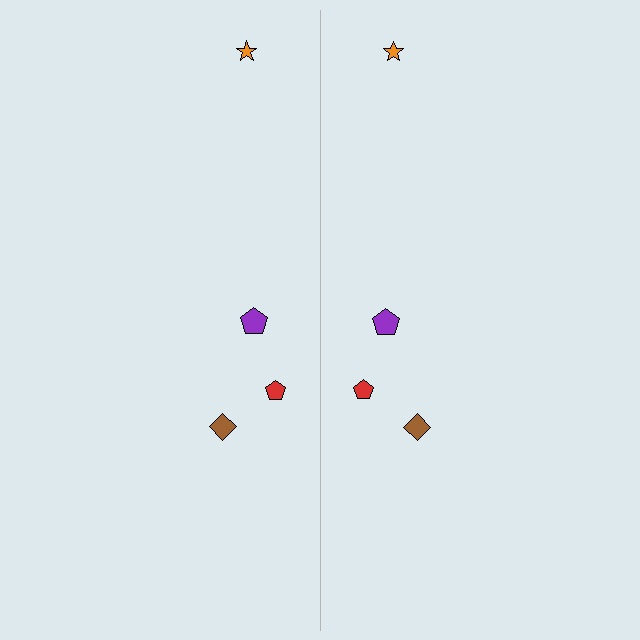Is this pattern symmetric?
Yes, this pattern has bilateral (reflection) symmetry.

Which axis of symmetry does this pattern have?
The pattern has a vertical axis of symmetry running through the center of the image.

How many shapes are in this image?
There are 8 shapes in this image.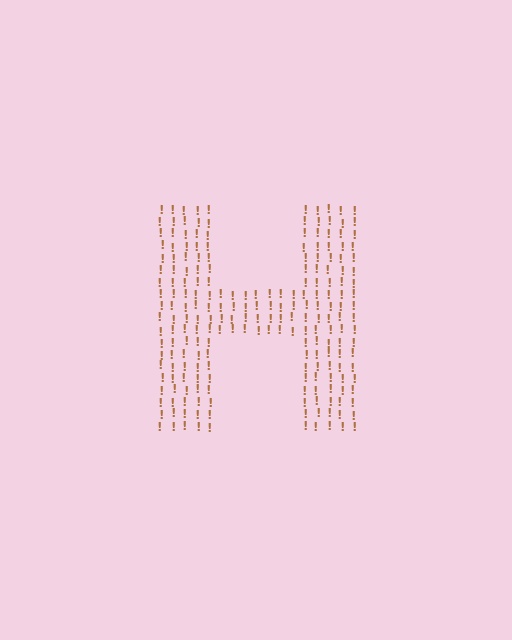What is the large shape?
The large shape is the letter H.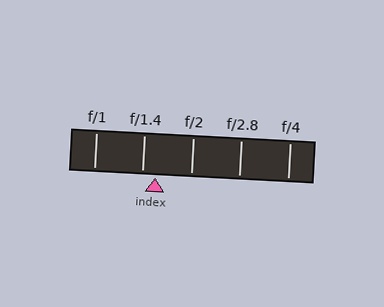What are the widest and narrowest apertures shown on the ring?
The widest aperture shown is f/1 and the narrowest is f/4.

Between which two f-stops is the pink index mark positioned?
The index mark is between f/1.4 and f/2.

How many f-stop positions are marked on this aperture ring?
There are 5 f-stop positions marked.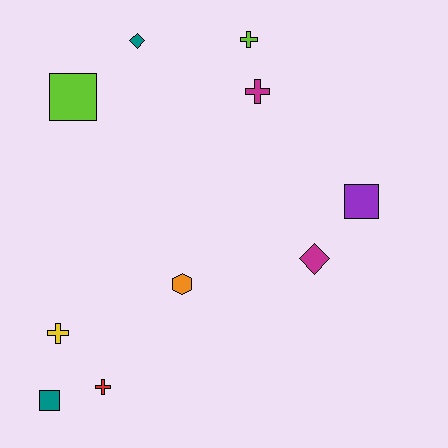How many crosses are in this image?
There are 4 crosses.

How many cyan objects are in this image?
There are no cyan objects.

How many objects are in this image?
There are 10 objects.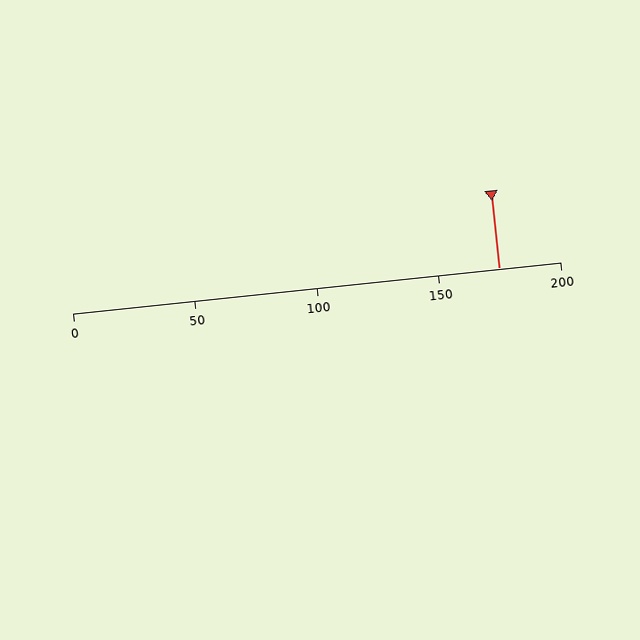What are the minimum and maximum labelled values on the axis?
The axis runs from 0 to 200.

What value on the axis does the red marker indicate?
The marker indicates approximately 175.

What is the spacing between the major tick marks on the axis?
The major ticks are spaced 50 apart.